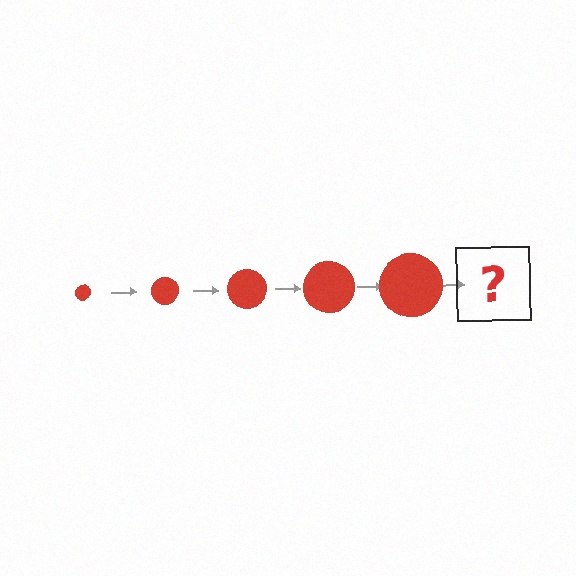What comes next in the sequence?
The next element should be a red circle, larger than the previous one.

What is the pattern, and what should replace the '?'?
The pattern is that the circle gets progressively larger each step. The '?' should be a red circle, larger than the previous one.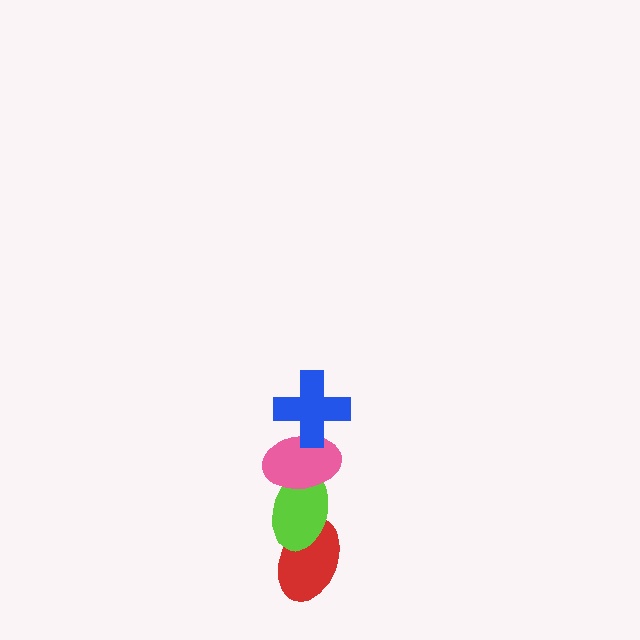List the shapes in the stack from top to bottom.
From top to bottom: the blue cross, the pink ellipse, the lime ellipse, the red ellipse.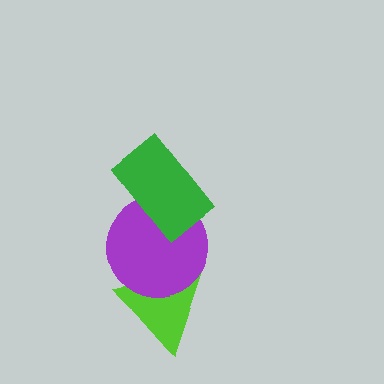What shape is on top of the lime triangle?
The purple circle is on top of the lime triangle.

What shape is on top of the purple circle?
The green rectangle is on top of the purple circle.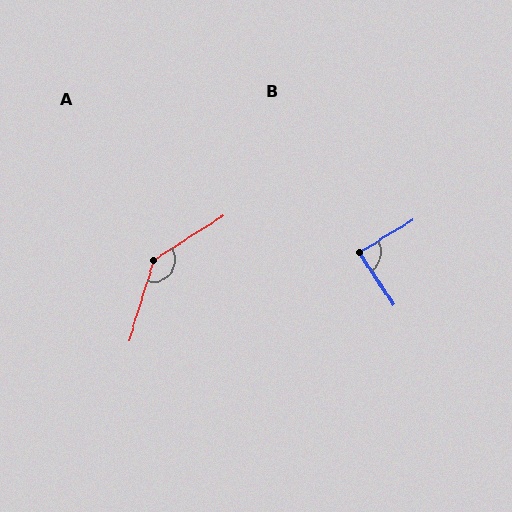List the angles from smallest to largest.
B (87°), A (140°).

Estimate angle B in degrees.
Approximately 87 degrees.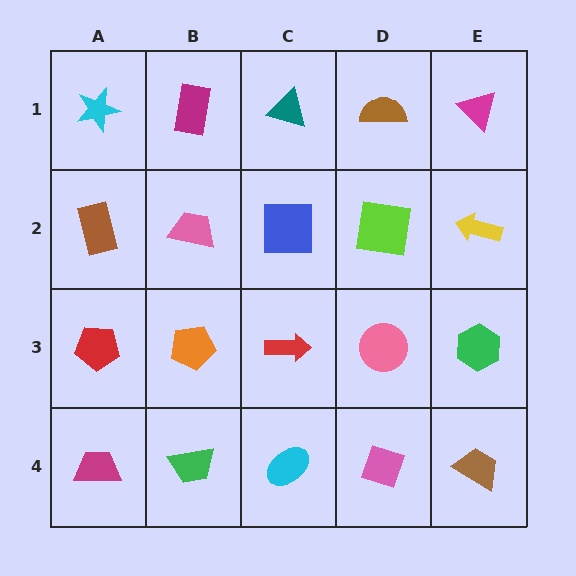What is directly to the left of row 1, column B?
A cyan star.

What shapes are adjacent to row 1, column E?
A yellow arrow (row 2, column E), a brown semicircle (row 1, column D).